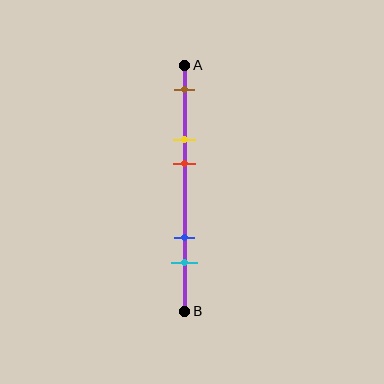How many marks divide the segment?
There are 5 marks dividing the segment.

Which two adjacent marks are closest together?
The yellow and red marks are the closest adjacent pair.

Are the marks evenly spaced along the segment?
No, the marks are not evenly spaced.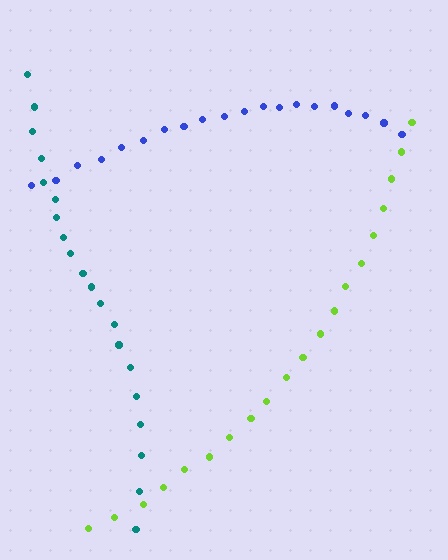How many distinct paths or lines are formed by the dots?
There are 3 distinct paths.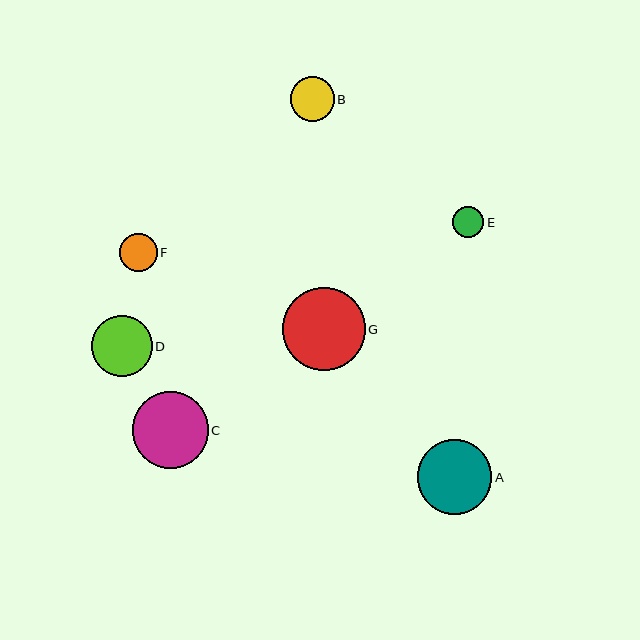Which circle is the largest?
Circle G is the largest with a size of approximately 83 pixels.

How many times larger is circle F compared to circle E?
Circle F is approximately 1.2 times the size of circle E.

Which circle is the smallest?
Circle E is the smallest with a size of approximately 31 pixels.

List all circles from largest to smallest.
From largest to smallest: G, C, A, D, B, F, E.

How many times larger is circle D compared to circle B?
Circle D is approximately 1.4 times the size of circle B.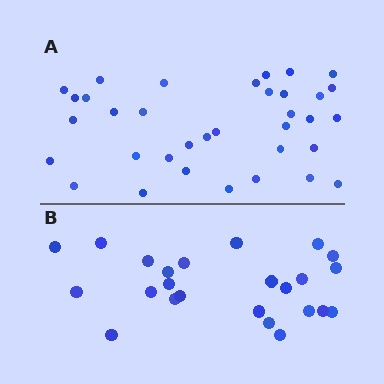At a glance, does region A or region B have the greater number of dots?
Region A (the top region) has more dots.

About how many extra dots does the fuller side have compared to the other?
Region A has roughly 12 or so more dots than region B.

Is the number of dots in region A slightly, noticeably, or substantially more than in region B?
Region A has substantially more. The ratio is roughly 1.5 to 1.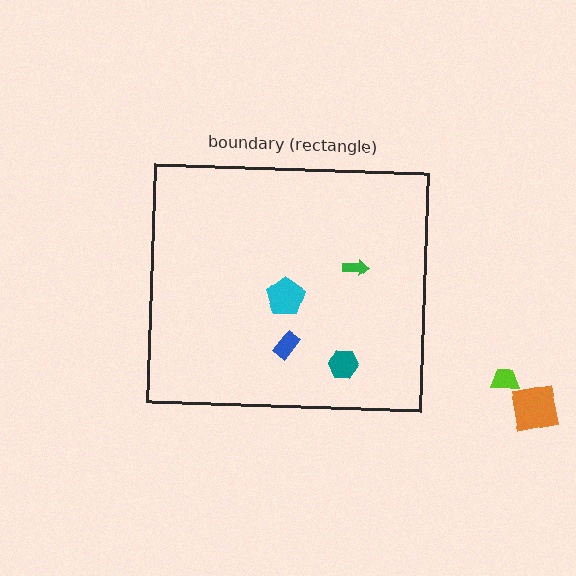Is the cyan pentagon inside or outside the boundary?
Inside.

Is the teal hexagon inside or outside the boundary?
Inside.